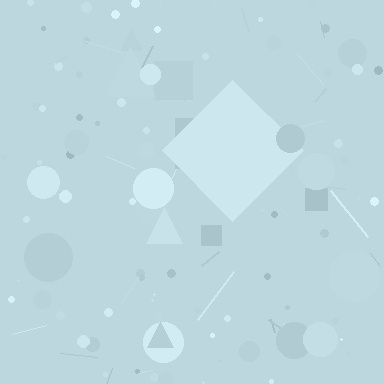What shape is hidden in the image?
A diamond is hidden in the image.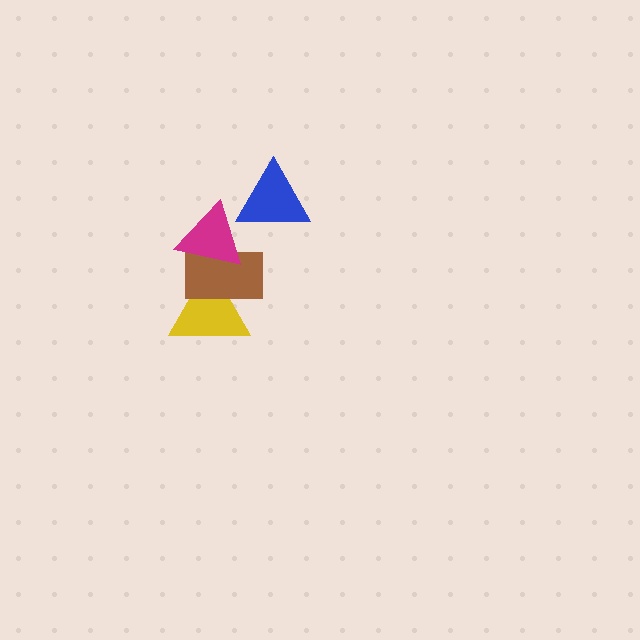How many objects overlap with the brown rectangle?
2 objects overlap with the brown rectangle.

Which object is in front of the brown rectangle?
The magenta triangle is in front of the brown rectangle.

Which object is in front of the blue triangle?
The magenta triangle is in front of the blue triangle.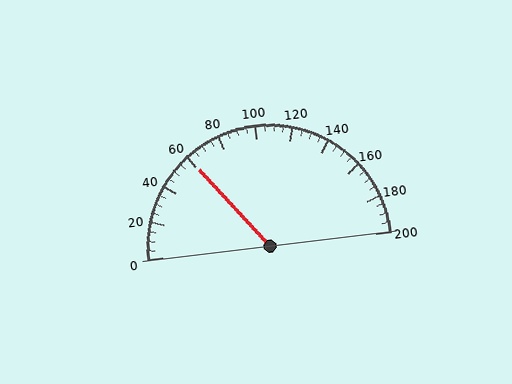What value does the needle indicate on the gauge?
The needle indicates approximately 60.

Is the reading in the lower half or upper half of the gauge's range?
The reading is in the lower half of the range (0 to 200).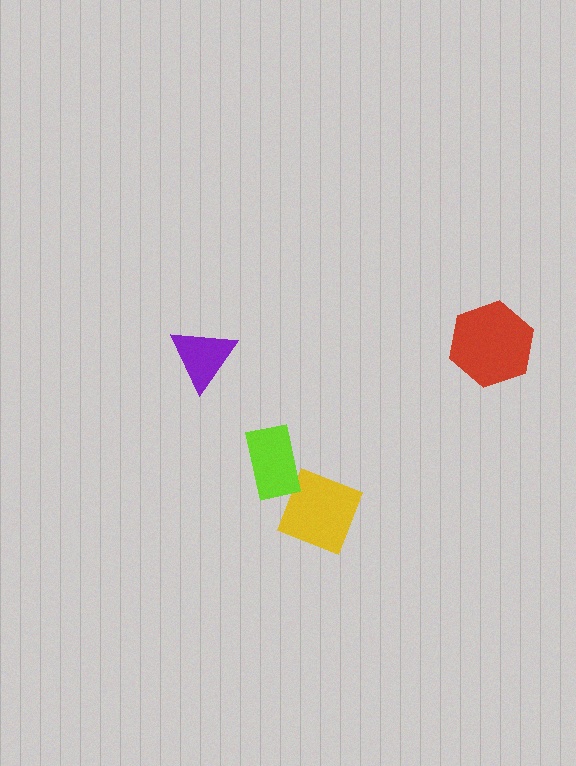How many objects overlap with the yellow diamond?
1 object overlaps with the yellow diamond.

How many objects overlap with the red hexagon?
0 objects overlap with the red hexagon.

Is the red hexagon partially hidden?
No, no other shape covers it.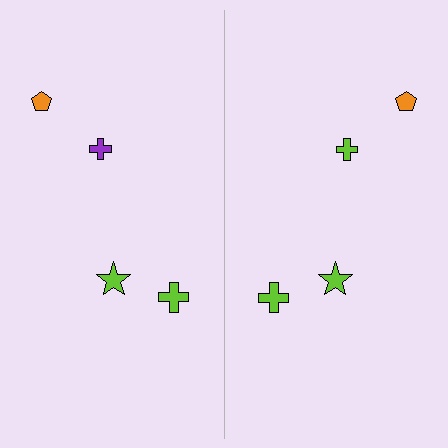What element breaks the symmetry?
The lime cross on the right side breaks the symmetry — its mirror counterpart is purple.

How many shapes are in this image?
There are 8 shapes in this image.